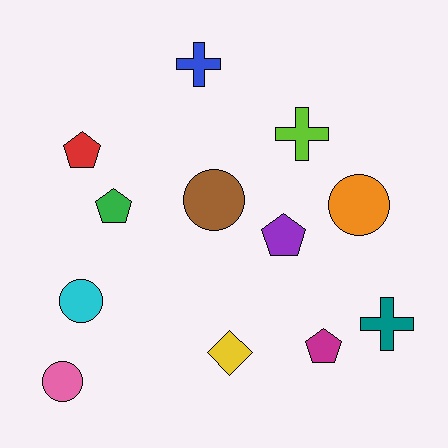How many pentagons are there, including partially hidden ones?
There are 4 pentagons.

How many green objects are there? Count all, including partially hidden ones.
There is 1 green object.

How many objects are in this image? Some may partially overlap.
There are 12 objects.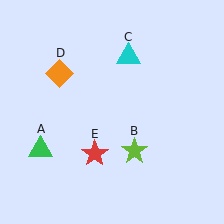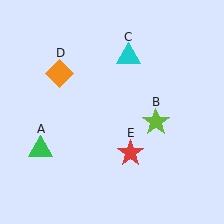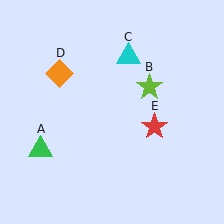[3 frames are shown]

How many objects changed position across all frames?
2 objects changed position: lime star (object B), red star (object E).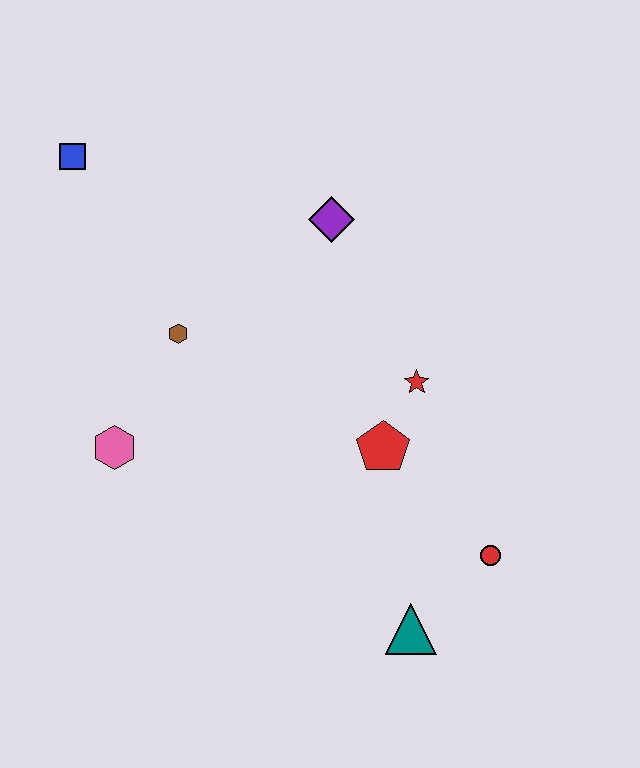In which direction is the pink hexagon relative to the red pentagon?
The pink hexagon is to the left of the red pentagon.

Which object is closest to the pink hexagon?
The brown hexagon is closest to the pink hexagon.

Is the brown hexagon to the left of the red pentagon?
Yes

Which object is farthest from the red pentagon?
The blue square is farthest from the red pentagon.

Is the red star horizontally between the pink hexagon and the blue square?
No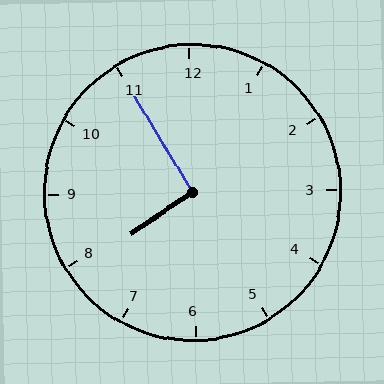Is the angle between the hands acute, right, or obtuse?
It is right.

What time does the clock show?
7:55.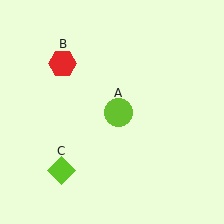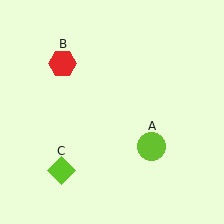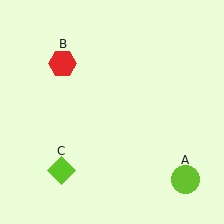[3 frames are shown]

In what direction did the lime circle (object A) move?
The lime circle (object A) moved down and to the right.